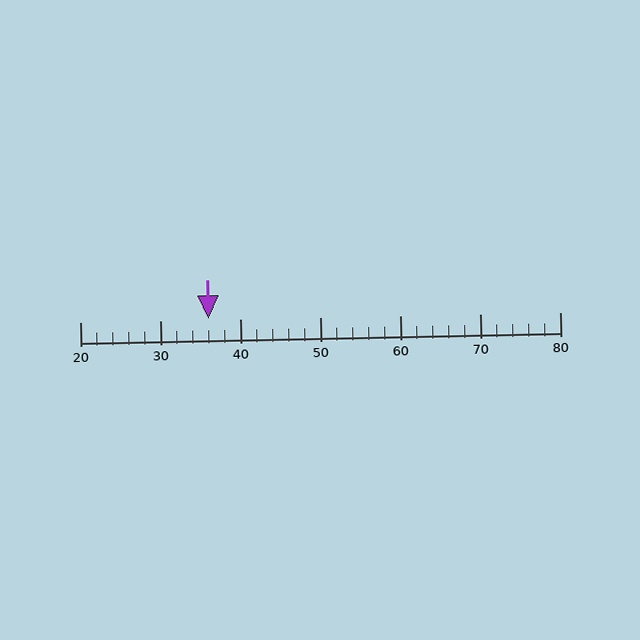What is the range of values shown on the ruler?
The ruler shows values from 20 to 80.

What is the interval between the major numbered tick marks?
The major tick marks are spaced 10 units apart.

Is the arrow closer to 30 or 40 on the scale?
The arrow is closer to 40.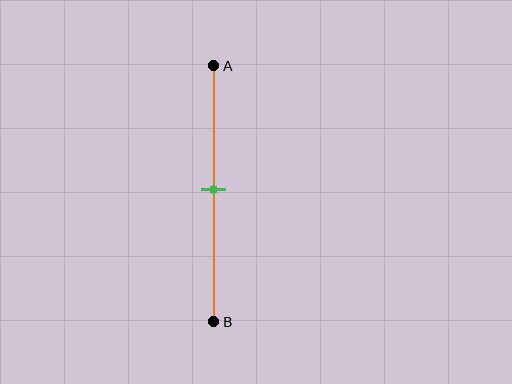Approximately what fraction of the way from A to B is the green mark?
The green mark is approximately 50% of the way from A to B.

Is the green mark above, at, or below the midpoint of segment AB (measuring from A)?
The green mark is approximately at the midpoint of segment AB.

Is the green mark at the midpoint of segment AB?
Yes, the mark is approximately at the midpoint.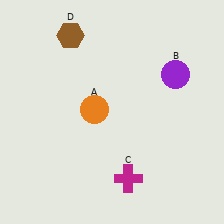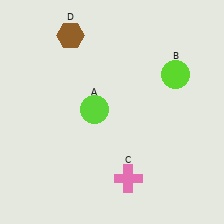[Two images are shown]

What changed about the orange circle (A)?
In Image 1, A is orange. In Image 2, it changed to lime.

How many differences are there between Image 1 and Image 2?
There are 3 differences between the two images.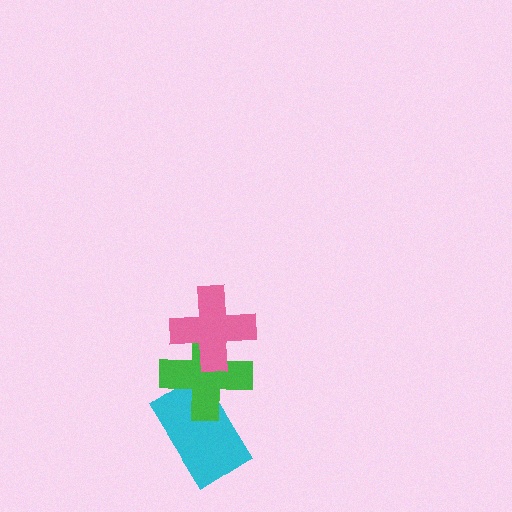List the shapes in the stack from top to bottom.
From top to bottom: the pink cross, the green cross, the cyan rectangle.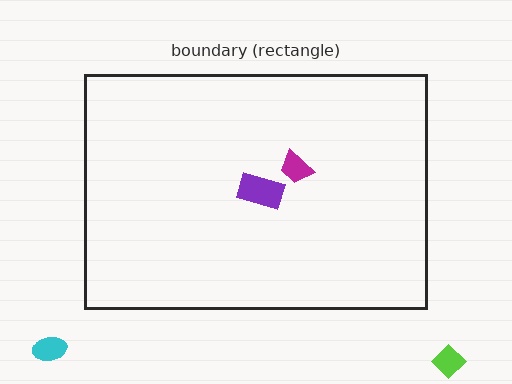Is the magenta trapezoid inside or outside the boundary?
Inside.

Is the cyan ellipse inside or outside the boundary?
Outside.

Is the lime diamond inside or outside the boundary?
Outside.